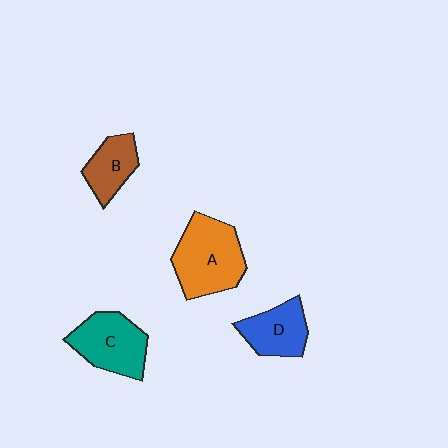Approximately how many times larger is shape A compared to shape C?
Approximately 1.2 times.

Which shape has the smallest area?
Shape B (brown).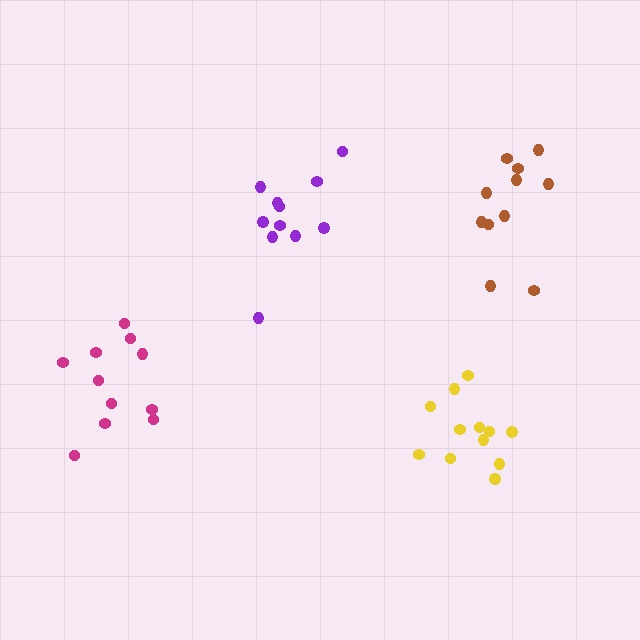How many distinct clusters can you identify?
There are 4 distinct clusters.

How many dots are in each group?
Group 1: 12 dots, Group 2: 11 dots, Group 3: 11 dots, Group 4: 11 dots (45 total).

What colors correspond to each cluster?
The clusters are colored: yellow, magenta, brown, purple.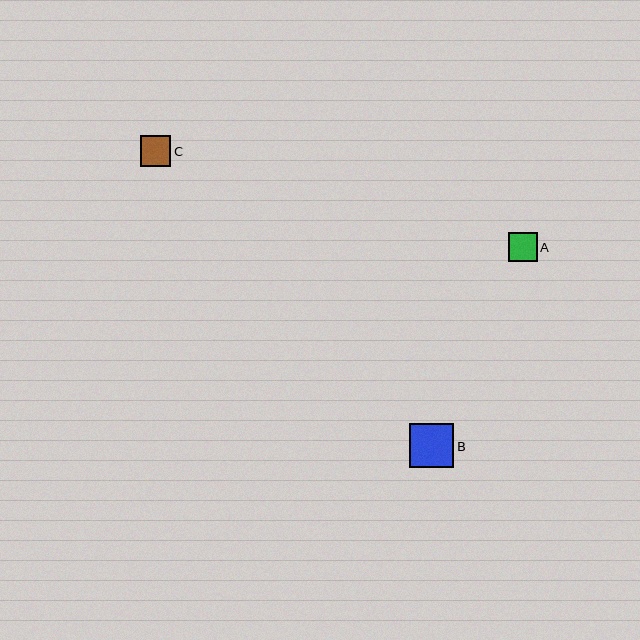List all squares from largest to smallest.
From largest to smallest: B, C, A.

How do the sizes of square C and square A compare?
Square C and square A are approximately the same size.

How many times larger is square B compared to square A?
Square B is approximately 1.5 times the size of square A.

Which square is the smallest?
Square A is the smallest with a size of approximately 29 pixels.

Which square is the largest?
Square B is the largest with a size of approximately 44 pixels.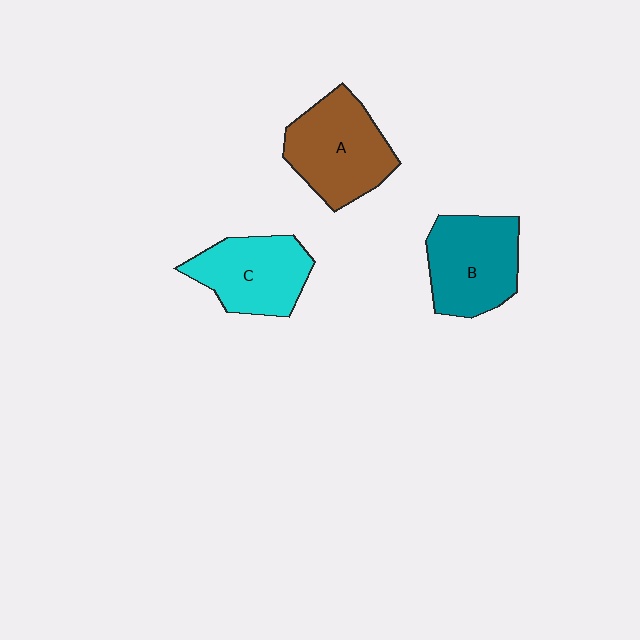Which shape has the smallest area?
Shape C (cyan).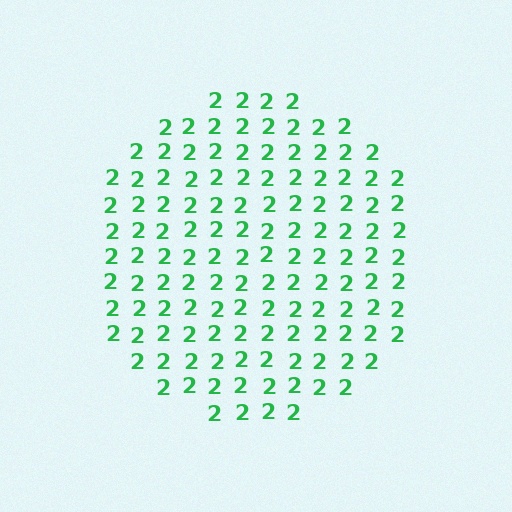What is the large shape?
The large shape is a circle.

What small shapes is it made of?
It is made of small digit 2's.